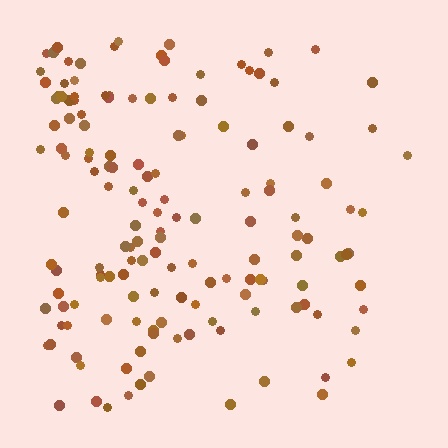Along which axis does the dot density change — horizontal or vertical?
Horizontal.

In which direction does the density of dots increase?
From right to left, with the left side densest.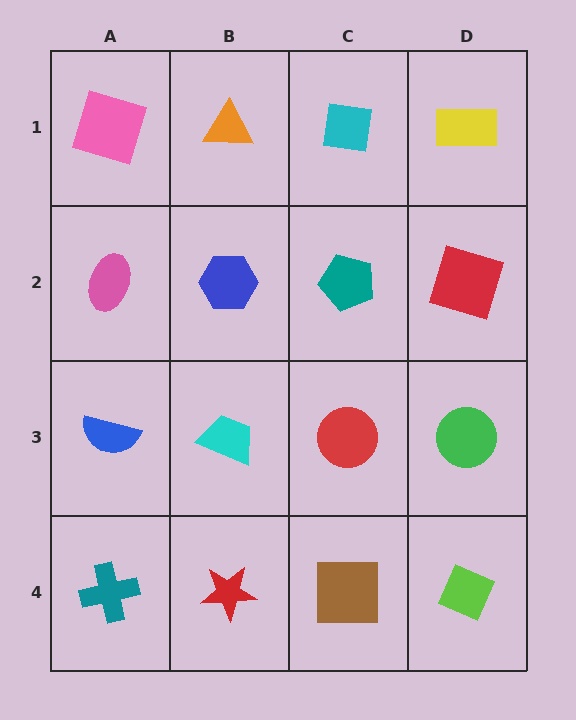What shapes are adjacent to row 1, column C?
A teal pentagon (row 2, column C), an orange triangle (row 1, column B), a yellow rectangle (row 1, column D).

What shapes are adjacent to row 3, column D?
A red square (row 2, column D), a lime diamond (row 4, column D), a red circle (row 3, column C).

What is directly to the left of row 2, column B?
A pink ellipse.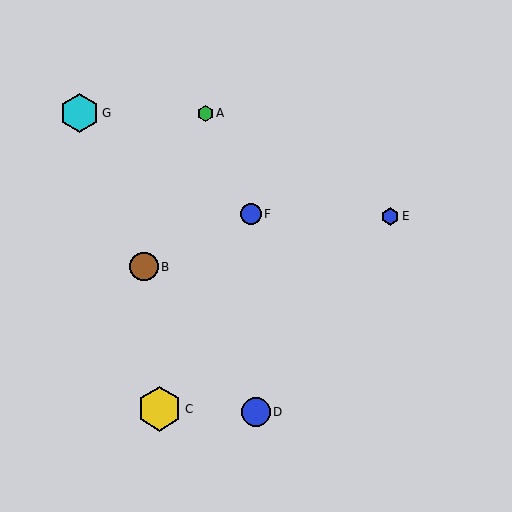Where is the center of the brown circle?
The center of the brown circle is at (144, 267).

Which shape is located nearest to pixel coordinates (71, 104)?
The cyan hexagon (labeled G) at (79, 113) is nearest to that location.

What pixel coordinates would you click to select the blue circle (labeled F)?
Click at (251, 214) to select the blue circle F.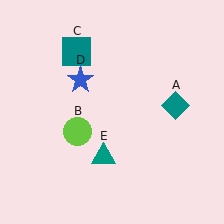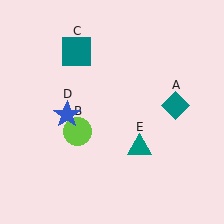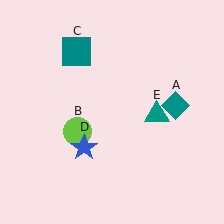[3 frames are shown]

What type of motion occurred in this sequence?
The blue star (object D), teal triangle (object E) rotated counterclockwise around the center of the scene.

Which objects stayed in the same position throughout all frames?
Teal diamond (object A) and lime circle (object B) and teal square (object C) remained stationary.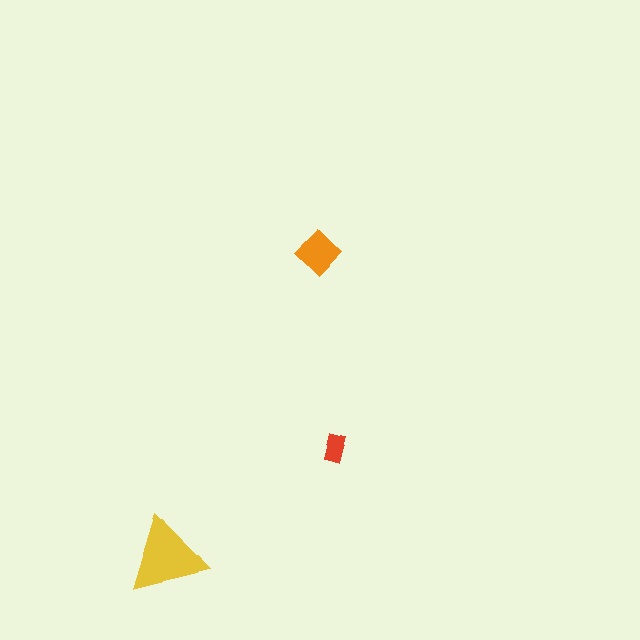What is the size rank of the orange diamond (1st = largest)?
2nd.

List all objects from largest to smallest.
The yellow triangle, the orange diamond, the red rectangle.